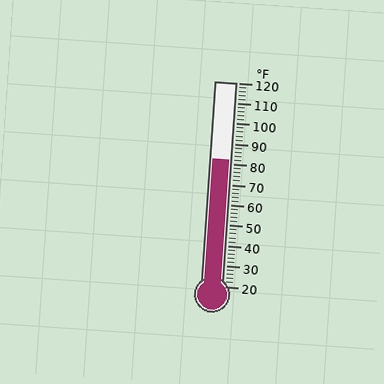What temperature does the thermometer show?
The thermometer shows approximately 82°F.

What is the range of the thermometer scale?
The thermometer scale ranges from 20°F to 120°F.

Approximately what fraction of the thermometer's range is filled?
The thermometer is filled to approximately 60% of its range.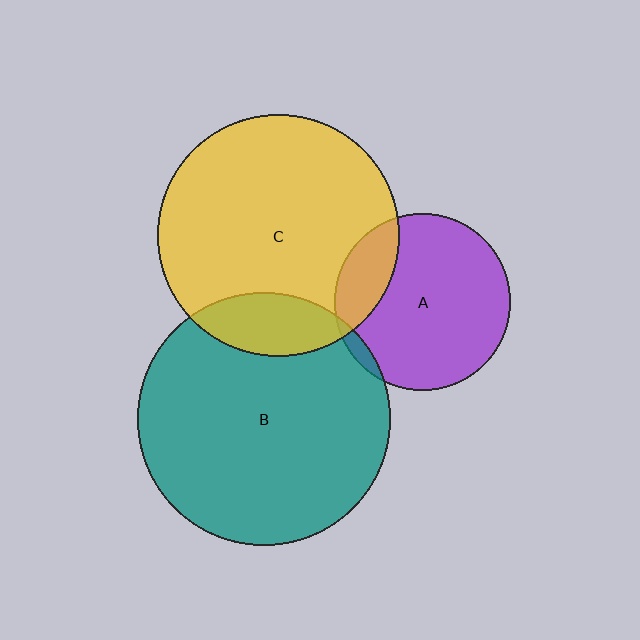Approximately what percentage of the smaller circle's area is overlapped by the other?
Approximately 20%.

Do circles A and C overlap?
Yes.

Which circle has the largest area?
Circle B (teal).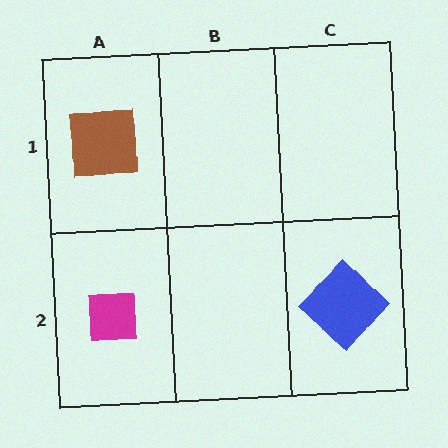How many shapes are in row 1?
1 shape.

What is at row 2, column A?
A magenta square.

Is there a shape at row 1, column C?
No, that cell is empty.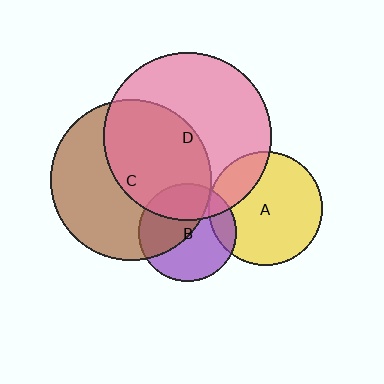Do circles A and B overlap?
Yes.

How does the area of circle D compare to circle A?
Approximately 2.2 times.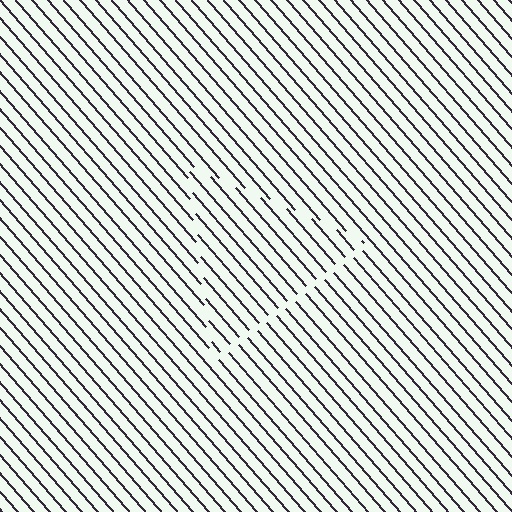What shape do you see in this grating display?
An illusory triangle. The interior of the shape contains the same grating, shifted by half a period — the contour is defined by the phase discontinuity where line-ends from the inner and outer gratings abut.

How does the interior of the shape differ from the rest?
The interior of the shape contains the same grating, shifted by half a period — the contour is defined by the phase discontinuity where line-ends from the inner and outer gratings abut.